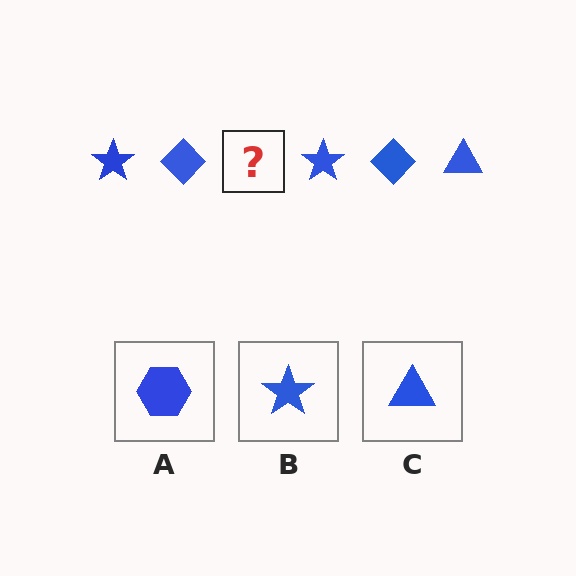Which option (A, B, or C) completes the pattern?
C.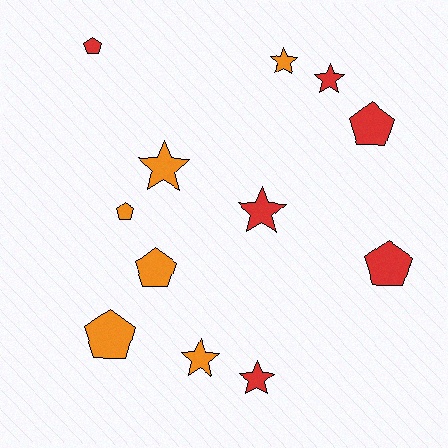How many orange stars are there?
There are 3 orange stars.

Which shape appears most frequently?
Star, with 6 objects.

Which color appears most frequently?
Red, with 6 objects.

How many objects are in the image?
There are 12 objects.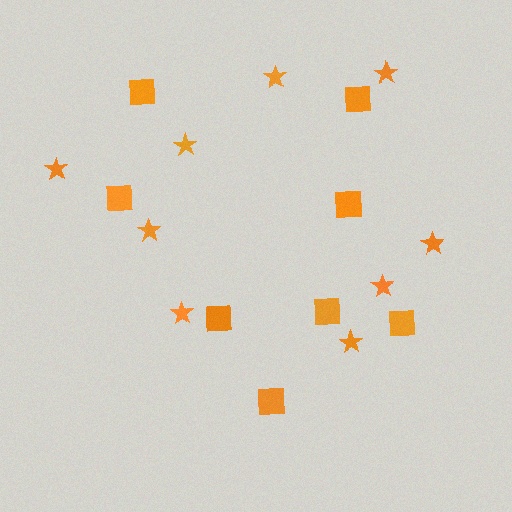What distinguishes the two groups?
There are 2 groups: one group of stars (9) and one group of squares (8).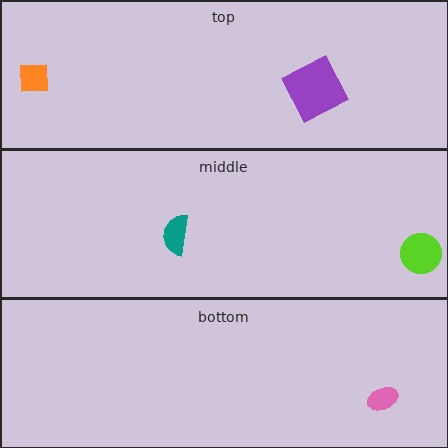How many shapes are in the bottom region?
1.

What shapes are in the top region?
The orange square, the purple square.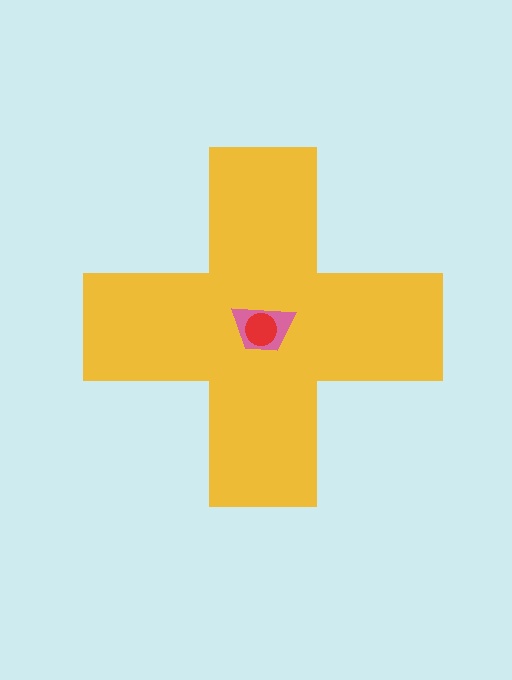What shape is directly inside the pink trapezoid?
The red circle.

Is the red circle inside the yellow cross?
Yes.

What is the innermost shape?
The red circle.